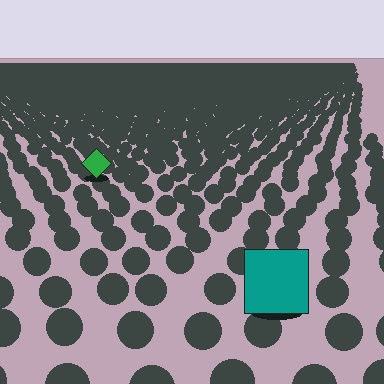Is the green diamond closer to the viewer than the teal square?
No. The teal square is closer — you can tell from the texture gradient: the ground texture is coarser near it.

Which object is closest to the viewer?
The teal square is closest. The texture marks near it are larger and more spread out.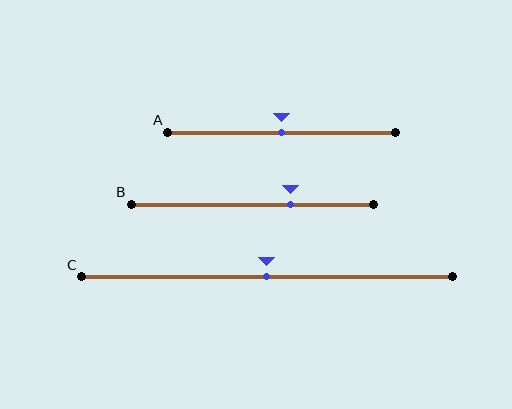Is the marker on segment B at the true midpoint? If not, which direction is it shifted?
No, the marker on segment B is shifted to the right by about 16% of the segment length.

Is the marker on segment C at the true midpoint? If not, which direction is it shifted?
Yes, the marker on segment C is at the true midpoint.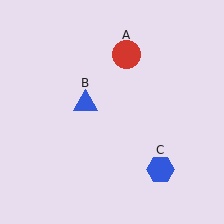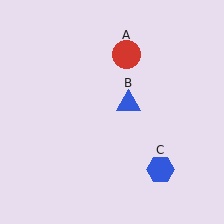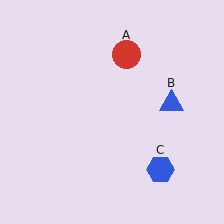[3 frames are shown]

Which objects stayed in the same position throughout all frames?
Red circle (object A) and blue hexagon (object C) remained stationary.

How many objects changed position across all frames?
1 object changed position: blue triangle (object B).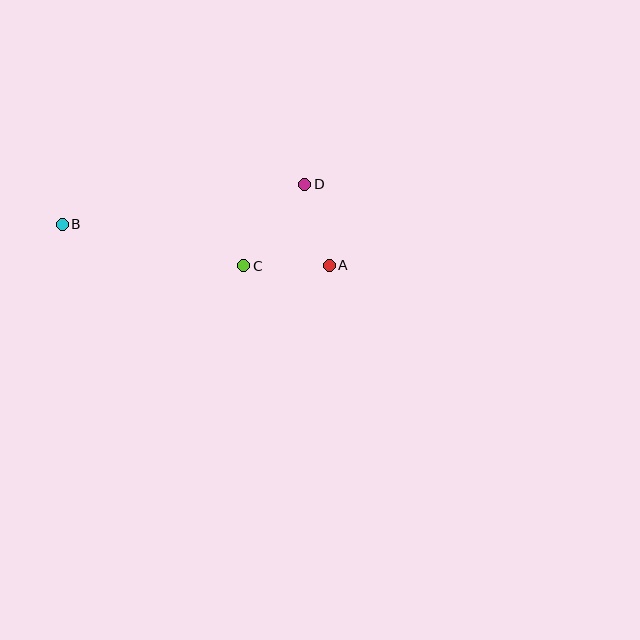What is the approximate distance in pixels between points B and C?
The distance between B and C is approximately 186 pixels.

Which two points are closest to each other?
Points A and D are closest to each other.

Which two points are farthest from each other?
Points A and B are farthest from each other.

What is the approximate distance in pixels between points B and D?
The distance between B and D is approximately 246 pixels.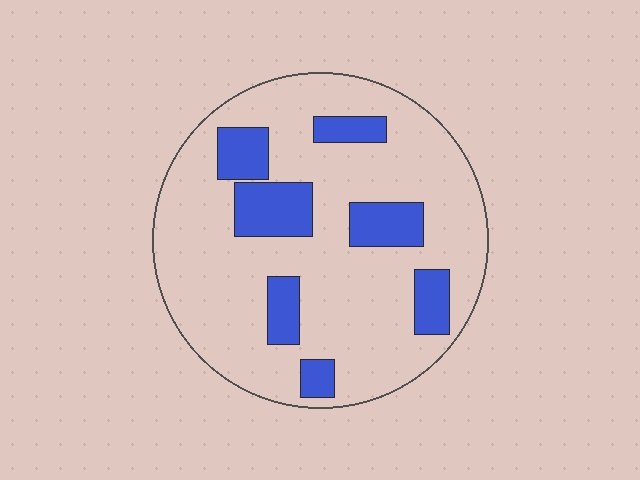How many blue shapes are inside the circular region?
7.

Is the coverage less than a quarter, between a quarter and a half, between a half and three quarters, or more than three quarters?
Less than a quarter.